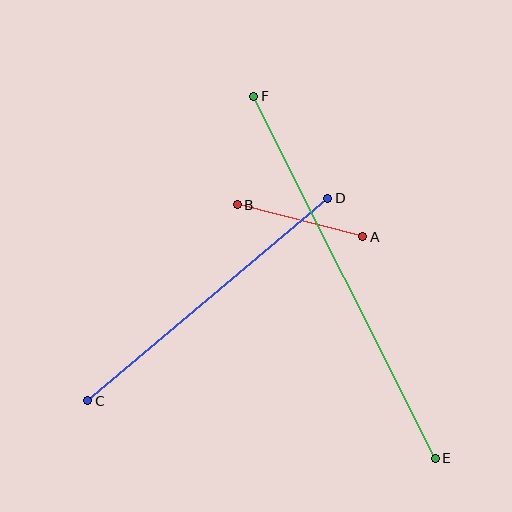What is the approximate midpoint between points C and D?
The midpoint is at approximately (208, 300) pixels.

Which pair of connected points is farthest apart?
Points E and F are farthest apart.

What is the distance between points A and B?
The distance is approximately 130 pixels.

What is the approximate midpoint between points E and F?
The midpoint is at approximately (344, 277) pixels.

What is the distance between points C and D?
The distance is approximately 314 pixels.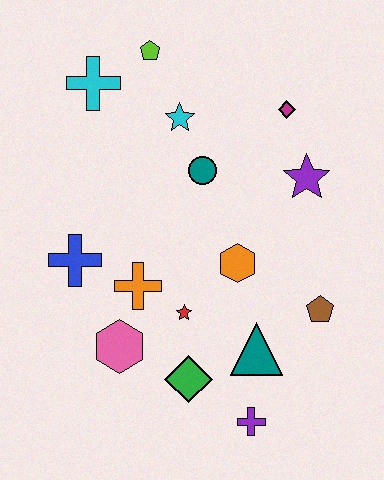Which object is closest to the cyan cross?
The lime pentagon is closest to the cyan cross.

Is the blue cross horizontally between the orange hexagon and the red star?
No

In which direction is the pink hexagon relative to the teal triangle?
The pink hexagon is to the left of the teal triangle.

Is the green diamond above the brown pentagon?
No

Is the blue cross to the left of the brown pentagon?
Yes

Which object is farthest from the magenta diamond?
The purple cross is farthest from the magenta diamond.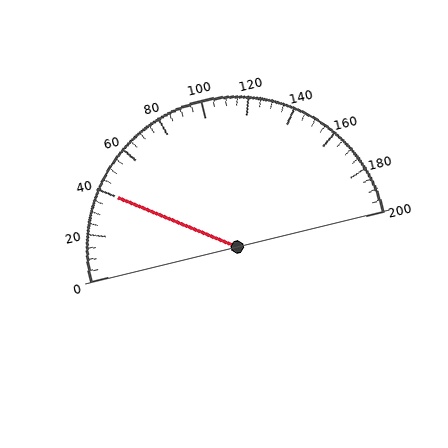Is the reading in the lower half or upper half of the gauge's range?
The reading is in the lower half of the range (0 to 200).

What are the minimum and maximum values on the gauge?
The gauge ranges from 0 to 200.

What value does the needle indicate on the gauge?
The needle indicates approximately 40.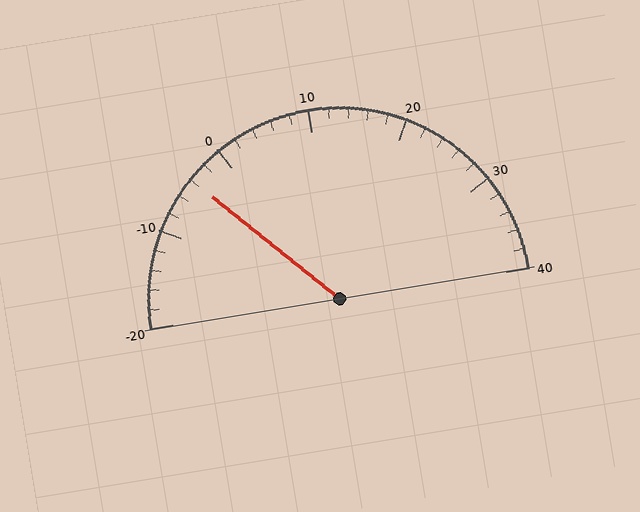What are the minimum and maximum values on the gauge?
The gauge ranges from -20 to 40.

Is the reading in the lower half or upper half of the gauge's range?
The reading is in the lower half of the range (-20 to 40).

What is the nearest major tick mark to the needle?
The nearest major tick mark is 0.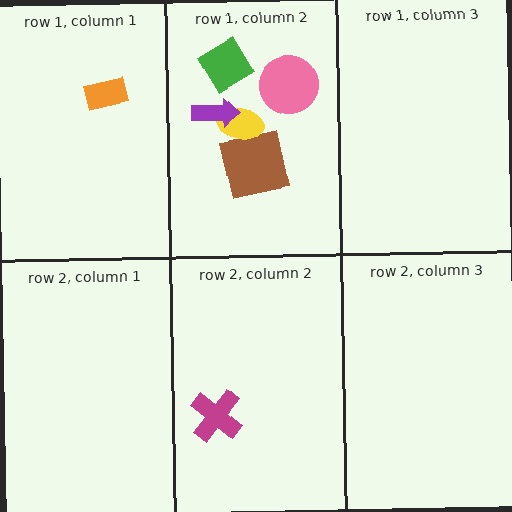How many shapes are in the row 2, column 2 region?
1.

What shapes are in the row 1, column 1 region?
The orange rectangle.